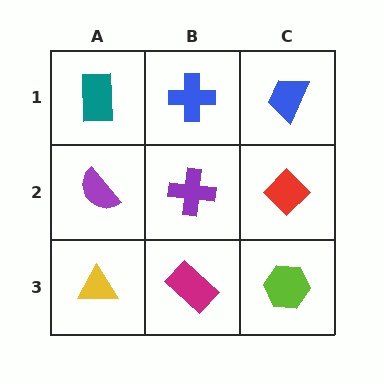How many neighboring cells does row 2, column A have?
3.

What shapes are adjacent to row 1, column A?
A purple semicircle (row 2, column A), a blue cross (row 1, column B).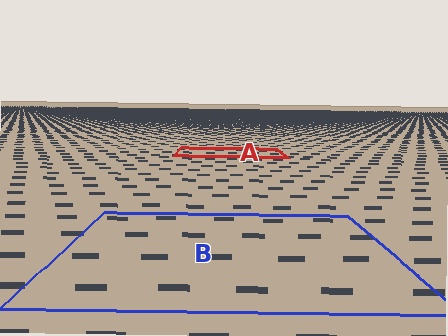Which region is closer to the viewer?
Region B is closer. The texture elements there are larger and more spread out.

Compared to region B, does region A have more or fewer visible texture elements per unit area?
Region A has more texture elements per unit area — they are packed more densely because it is farther away.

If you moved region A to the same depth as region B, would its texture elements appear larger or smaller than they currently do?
They would appear larger. At a closer depth, the same texture elements are projected at a bigger on-screen size.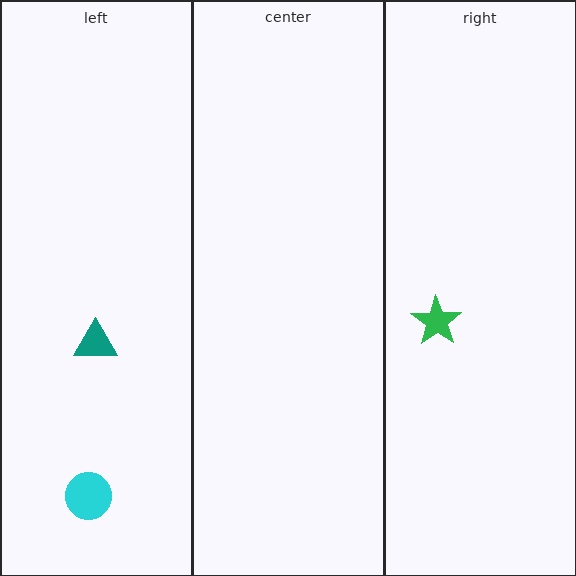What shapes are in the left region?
The teal triangle, the cyan circle.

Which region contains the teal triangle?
The left region.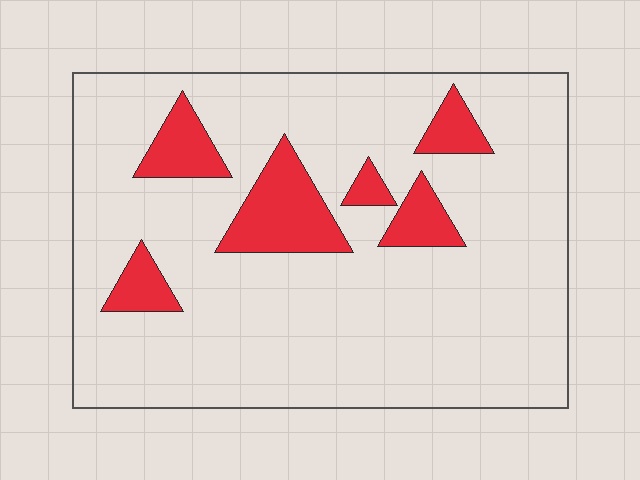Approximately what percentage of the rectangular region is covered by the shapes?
Approximately 15%.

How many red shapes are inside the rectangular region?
6.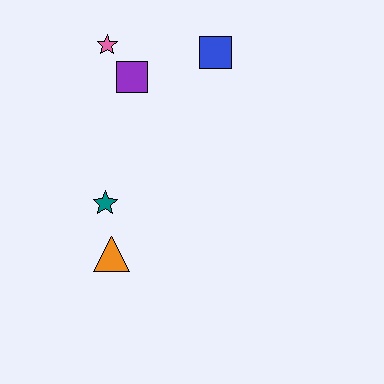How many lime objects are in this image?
There are no lime objects.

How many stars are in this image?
There are 2 stars.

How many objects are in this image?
There are 5 objects.